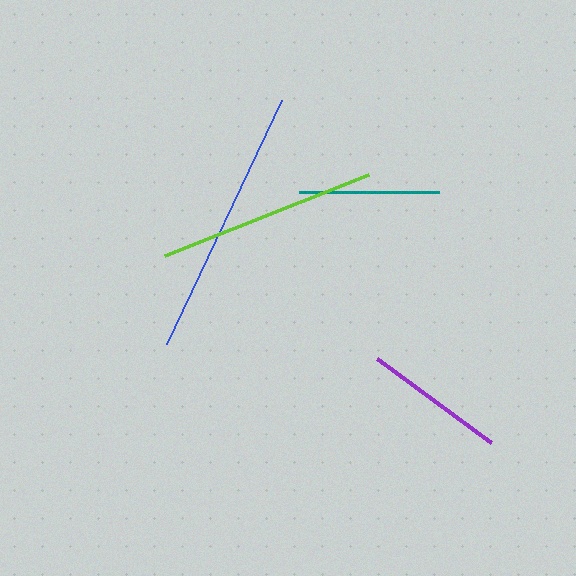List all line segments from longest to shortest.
From longest to shortest: blue, lime, purple, teal.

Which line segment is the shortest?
The teal line is the shortest at approximately 140 pixels.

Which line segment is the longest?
The blue line is the longest at approximately 269 pixels.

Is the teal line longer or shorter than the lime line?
The lime line is longer than the teal line.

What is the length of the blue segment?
The blue segment is approximately 269 pixels long.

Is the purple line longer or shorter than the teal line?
The purple line is longer than the teal line.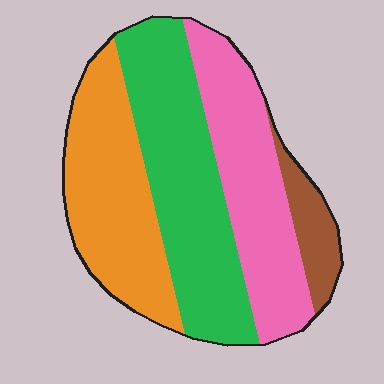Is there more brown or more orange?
Orange.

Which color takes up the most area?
Green, at roughly 35%.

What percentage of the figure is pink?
Pink takes up between a sixth and a third of the figure.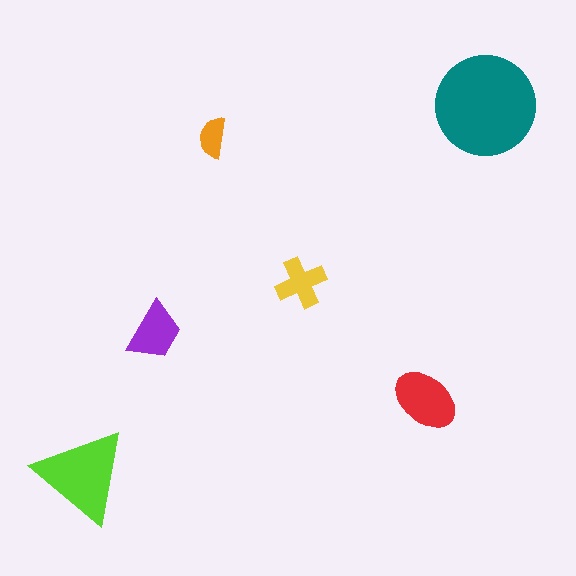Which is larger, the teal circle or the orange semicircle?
The teal circle.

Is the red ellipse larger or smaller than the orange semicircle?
Larger.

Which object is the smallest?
The orange semicircle.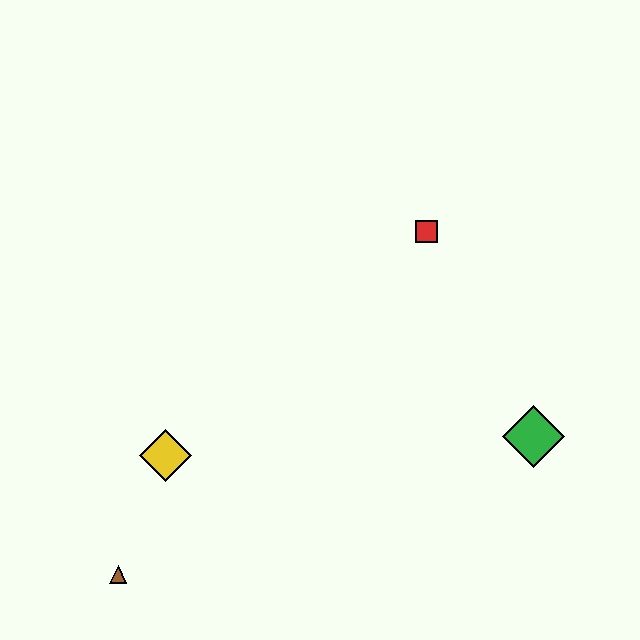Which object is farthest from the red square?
The brown triangle is farthest from the red square.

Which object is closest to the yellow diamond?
The brown triangle is closest to the yellow diamond.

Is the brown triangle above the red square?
No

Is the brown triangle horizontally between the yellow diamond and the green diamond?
No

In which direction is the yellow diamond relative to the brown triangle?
The yellow diamond is above the brown triangle.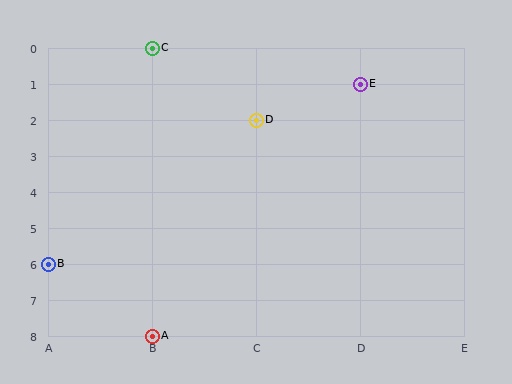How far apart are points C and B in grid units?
Points C and B are 1 column and 6 rows apart (about 6.1 grid units diagonally).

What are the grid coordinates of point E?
Point E is at grid coordinates (D, 1).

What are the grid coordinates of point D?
Point D is at grid coordinates (C, 2).